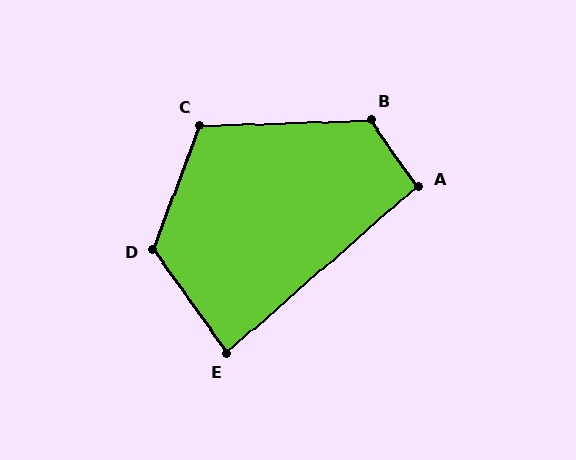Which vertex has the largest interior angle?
B, at approximately 124 degrees.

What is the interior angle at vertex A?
Approximately 95 degrees (obtuse).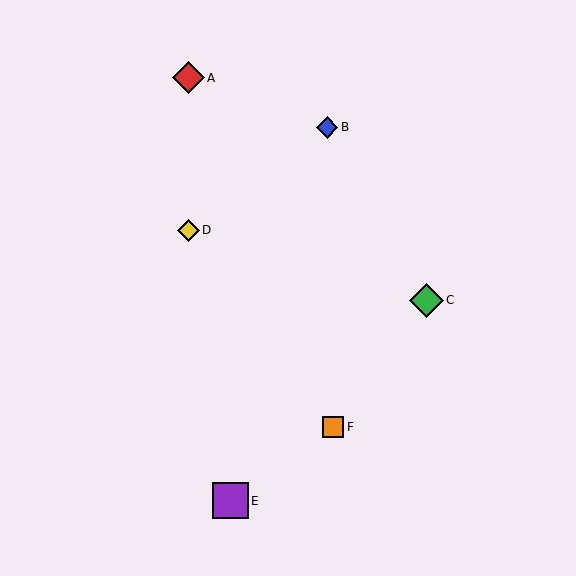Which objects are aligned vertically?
Objects A, D are aligned vertically.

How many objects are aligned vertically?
2 objects (A, D) are aligned vertically.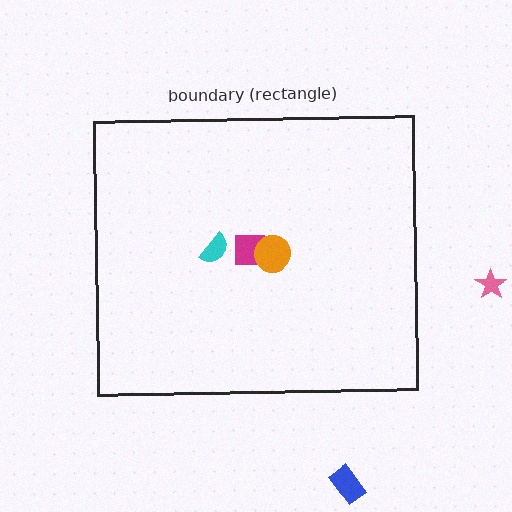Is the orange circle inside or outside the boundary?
Inside.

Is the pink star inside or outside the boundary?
Outside.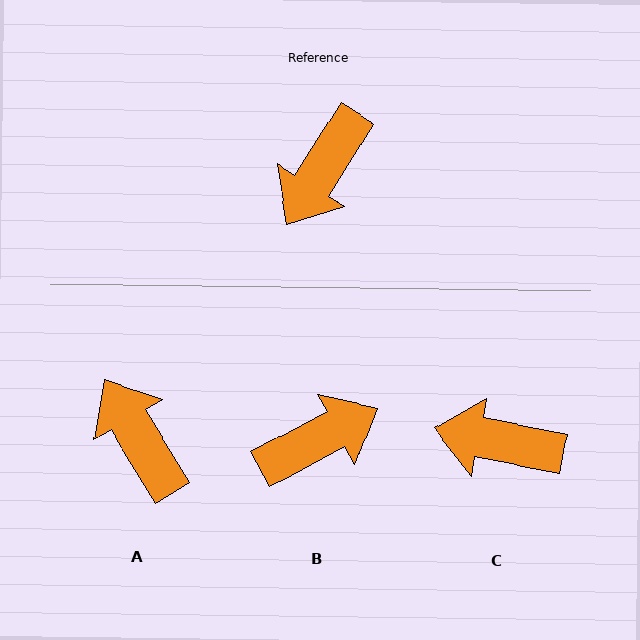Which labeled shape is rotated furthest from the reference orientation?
B, about 150 degrees away.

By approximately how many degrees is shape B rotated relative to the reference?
Approximately 150 degrees counter-clockwise.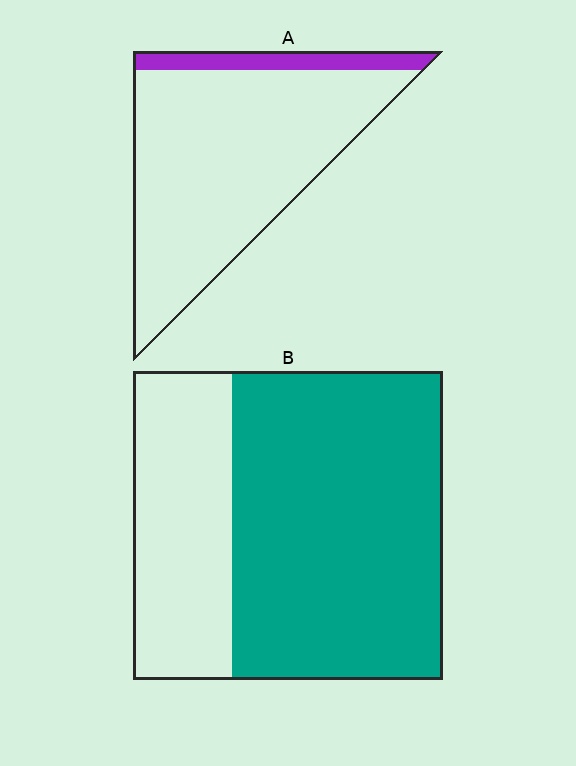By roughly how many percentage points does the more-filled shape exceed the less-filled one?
By roughly 55 percentage points (B over A).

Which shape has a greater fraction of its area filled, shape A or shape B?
Shape B.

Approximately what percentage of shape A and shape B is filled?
A is approximately 10% and B is approximately 70%.